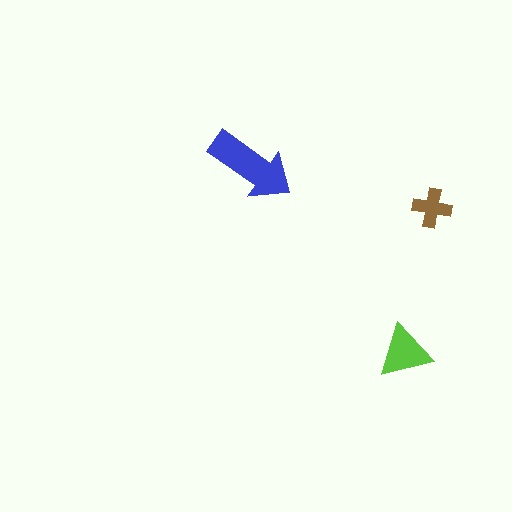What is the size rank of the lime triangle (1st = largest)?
2nd.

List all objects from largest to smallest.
The blue arrow, the lime triangle, the brown cross.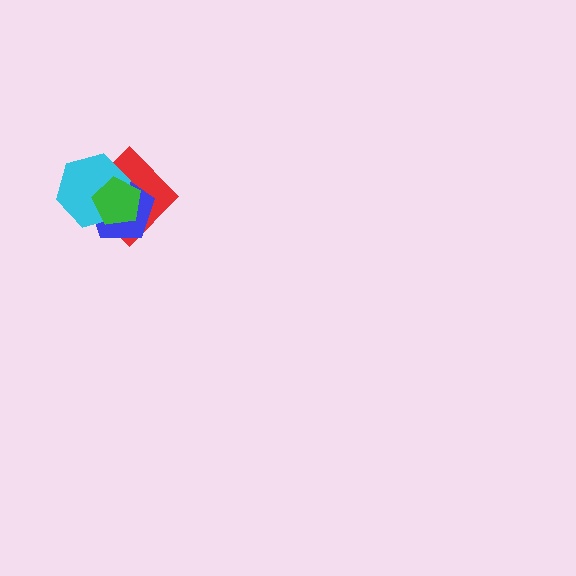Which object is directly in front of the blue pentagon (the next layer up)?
The cyan hexagon is directly in front of the blue pentagon.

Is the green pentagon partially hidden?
No, no other shape covers it.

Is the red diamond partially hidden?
Yes, it is partially covered by another shape.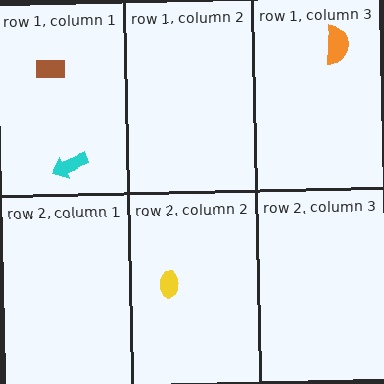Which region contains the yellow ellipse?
The row 2, column 2 region.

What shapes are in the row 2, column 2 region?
The yellow ellipse.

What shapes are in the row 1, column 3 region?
The orange semicircle.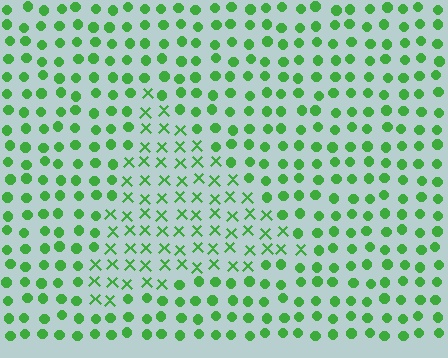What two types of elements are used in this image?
The image uses X marks inside the triangle region and circles outside it.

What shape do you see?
I see a triangle.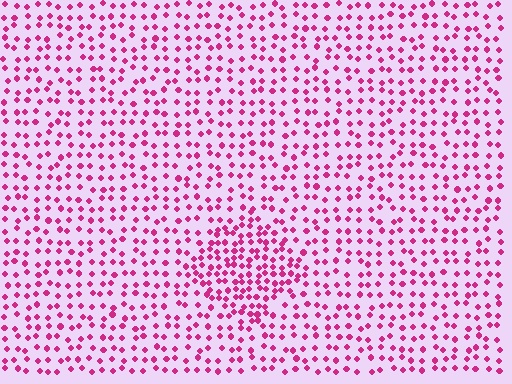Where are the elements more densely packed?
The elements are more densely packed inside the diamond boundary.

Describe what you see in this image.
The image contains small magenta elements arranged at two different densities. A diamond-shaped region is visible where the elements are more densely packed than the surrounding area.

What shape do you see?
I see a diamond.